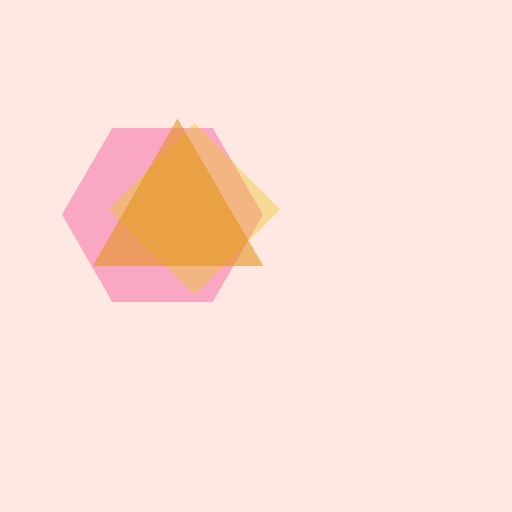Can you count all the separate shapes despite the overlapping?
Yes, there are 3 separate shapes.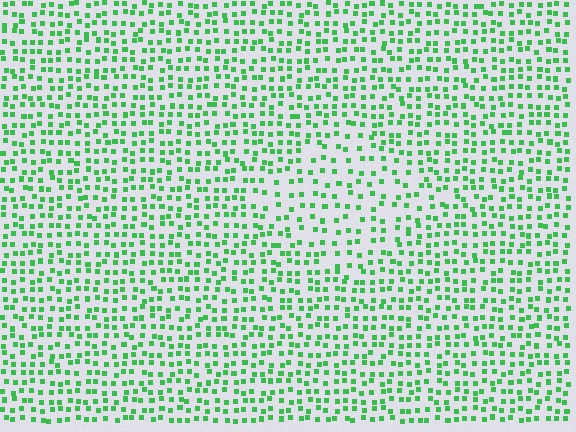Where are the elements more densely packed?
The elements are more densely packed outside the diamond boundary.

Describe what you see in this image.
The image contains small green elements arranged at two different densities. A diamond-shaped region is visible where the elements are less densely packed than the surrounding area.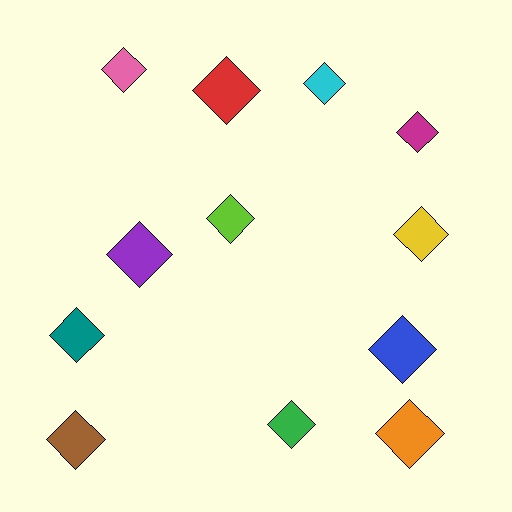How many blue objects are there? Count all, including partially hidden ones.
There is 1 blue object.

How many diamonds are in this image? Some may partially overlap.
There are 12 diamonds.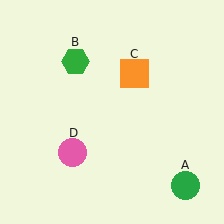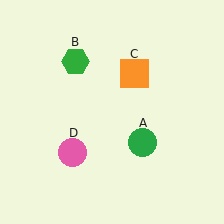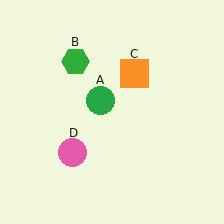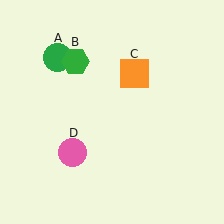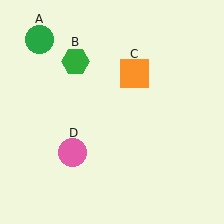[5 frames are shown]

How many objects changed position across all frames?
1 object changed position: green circle (object A).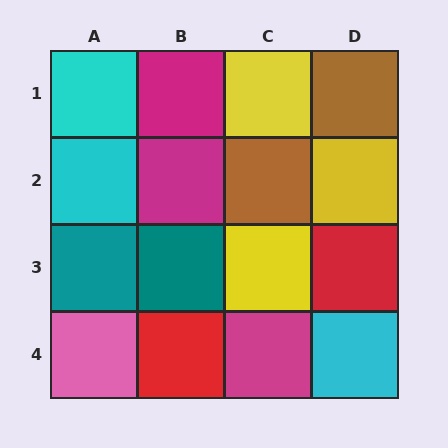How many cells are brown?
2 cells are brown.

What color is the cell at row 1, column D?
Brown.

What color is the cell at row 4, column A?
Pink.